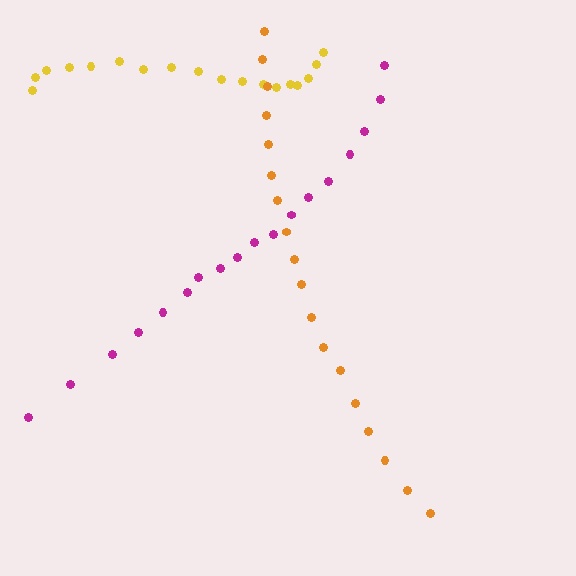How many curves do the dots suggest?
There are 3 distinct paths.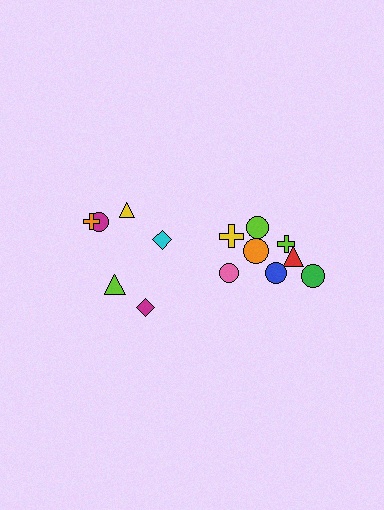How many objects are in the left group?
There are 6 objects.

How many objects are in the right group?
There are 8 objects.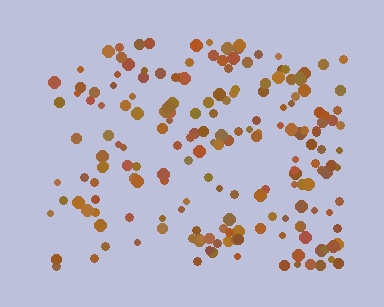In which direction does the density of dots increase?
From left to right, with the right side densest.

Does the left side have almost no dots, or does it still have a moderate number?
Still a moderate number, just noticeably fewer than the right.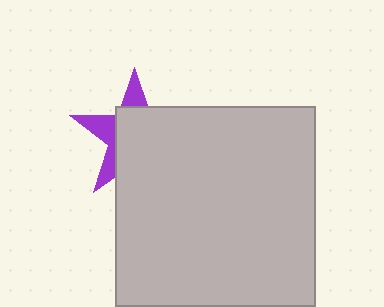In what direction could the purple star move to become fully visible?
The purple star could move toward the upper-left. That would shift it out from behind the light gray square entirely.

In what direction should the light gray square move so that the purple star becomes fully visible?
The light gray square should move toward the lower-right. That is the shortest direction to clear the overlap and leave the purple star fully visible.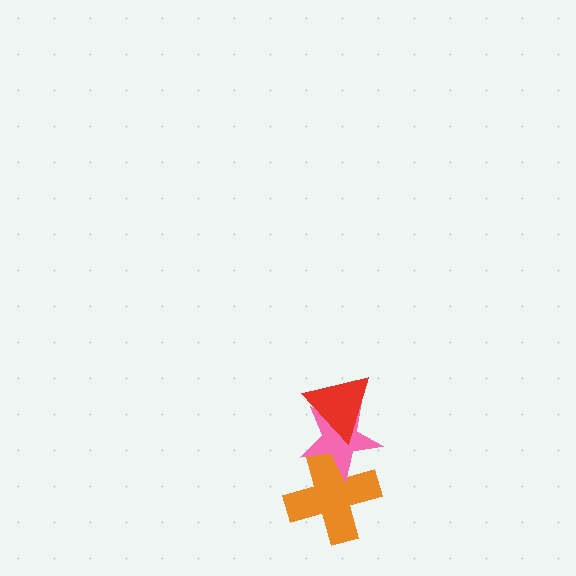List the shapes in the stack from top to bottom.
From top to bottom: the red triangle, the pink star, the orange cross.